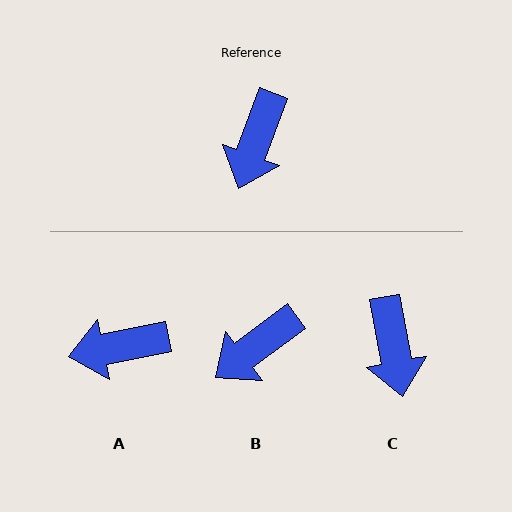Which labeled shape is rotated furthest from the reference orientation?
A, about 58 degrees away.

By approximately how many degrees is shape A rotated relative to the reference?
Approximately 58 degrees clockwise.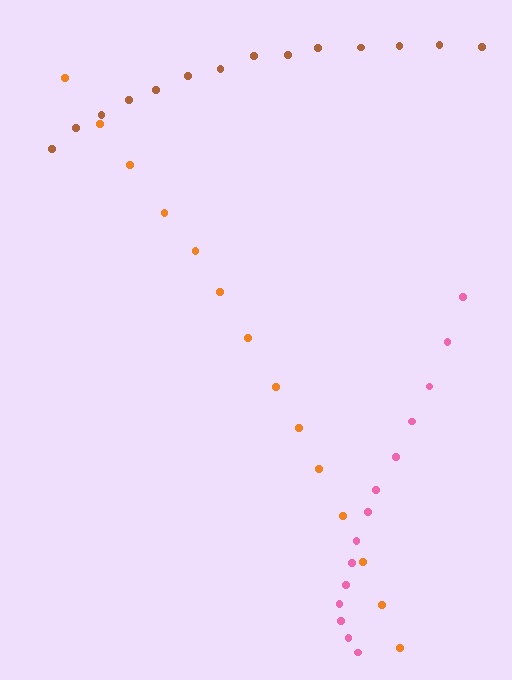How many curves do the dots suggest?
There are 3 distinct paths.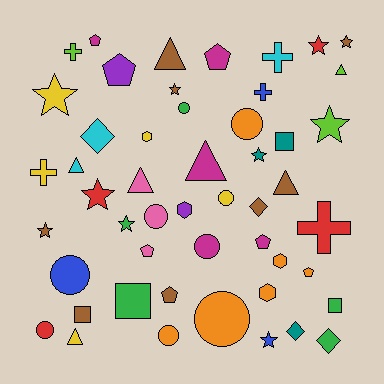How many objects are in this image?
There are 50 objects.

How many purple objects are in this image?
There are 2 purple objects.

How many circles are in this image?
There are 9 circles.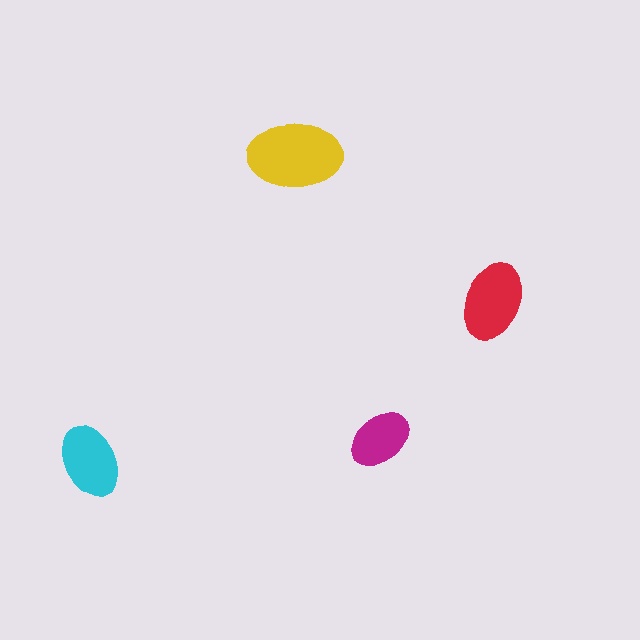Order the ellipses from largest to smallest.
the yellow one, the red one, the cyan one, the magenta one.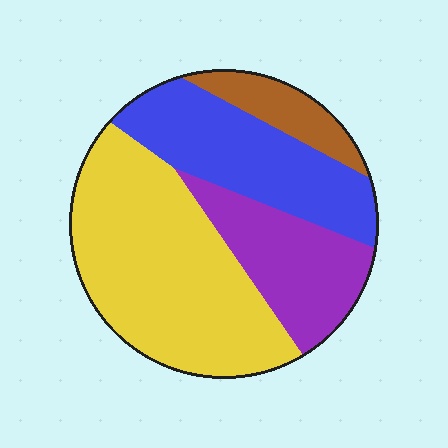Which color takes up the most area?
Yellow, at roughly 45%.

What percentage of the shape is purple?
Purple takes up about one fifth (1/5) of the shape.